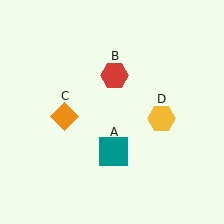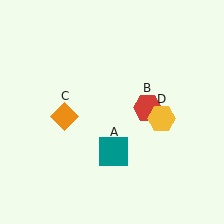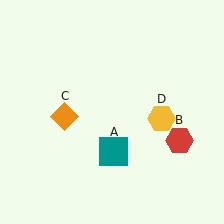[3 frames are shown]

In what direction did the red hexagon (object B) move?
The red hexagon (object B) moved down and to the right.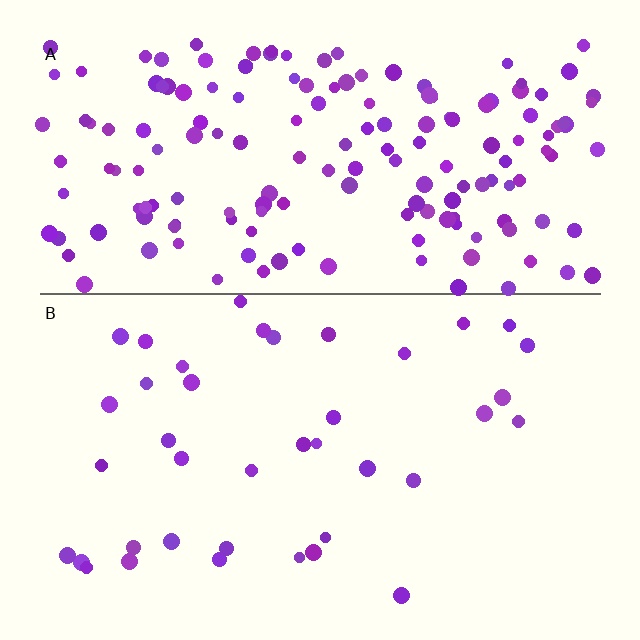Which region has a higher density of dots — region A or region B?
A (the top).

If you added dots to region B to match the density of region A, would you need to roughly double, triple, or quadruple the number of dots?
Approximately quadruple.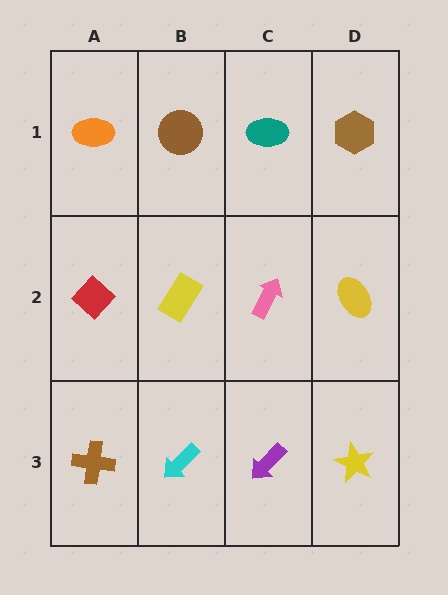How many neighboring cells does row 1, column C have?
3.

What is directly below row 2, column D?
A yellow star.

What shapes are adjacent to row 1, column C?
A pink arrow (row 2, column C), a brown circle (row 1, column B), a brown hexagon (row 1, column D).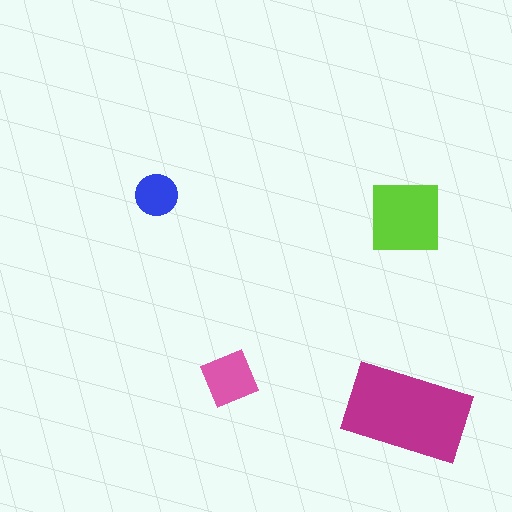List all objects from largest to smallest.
The magenta rectangle, the lime square, the pink diamond, the blue circle.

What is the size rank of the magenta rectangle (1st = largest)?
1st.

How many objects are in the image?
There are 4 objects in the image.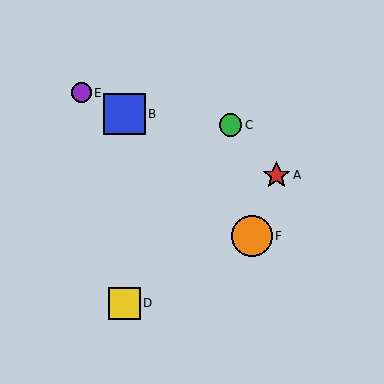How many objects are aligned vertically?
2 objects (B, D) are aligned vertically.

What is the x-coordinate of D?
Object D is at x≈125.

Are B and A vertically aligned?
No, B is at x≈125 and A is at x≈276.